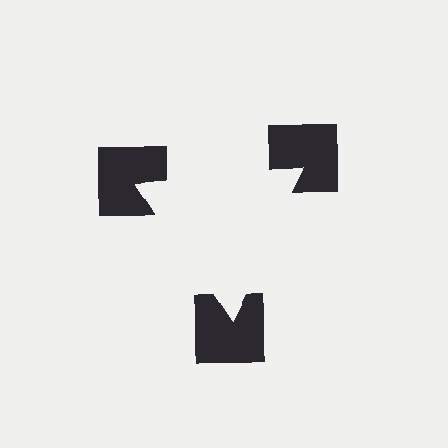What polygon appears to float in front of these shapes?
An illusory triangle — its edges are inferred from the aligned wedge cuts in the notched squares, not physically drawn.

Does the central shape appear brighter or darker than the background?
It typically appears slightly brighter than the background, even though no actual brightness change is drawn.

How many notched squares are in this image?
There are 3 — one at each vertex of the illusory triangle.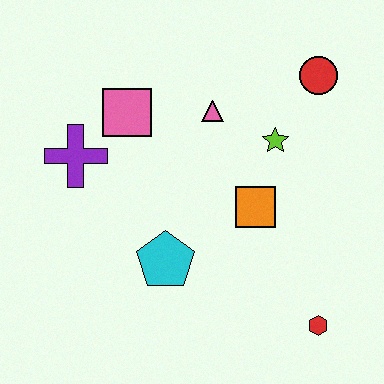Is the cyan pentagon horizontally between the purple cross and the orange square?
Yes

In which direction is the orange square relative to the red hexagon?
The orange square is above the red hexagon.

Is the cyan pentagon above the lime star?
No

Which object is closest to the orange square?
The lime star is closest to the orange square.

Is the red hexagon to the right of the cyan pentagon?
Yes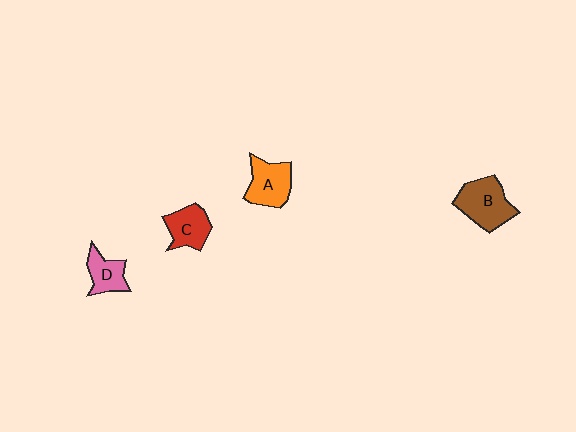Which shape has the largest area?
Shape B (brown).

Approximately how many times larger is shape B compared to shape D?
Approximately 1.7 times.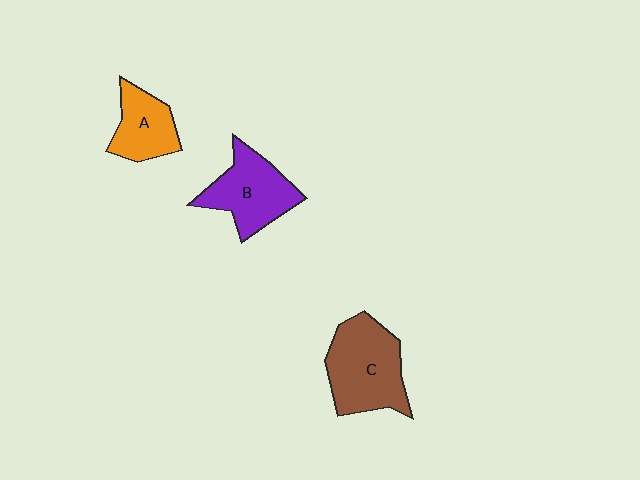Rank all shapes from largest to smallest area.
From largest to smallest: C (brown), B (purple), A (orange).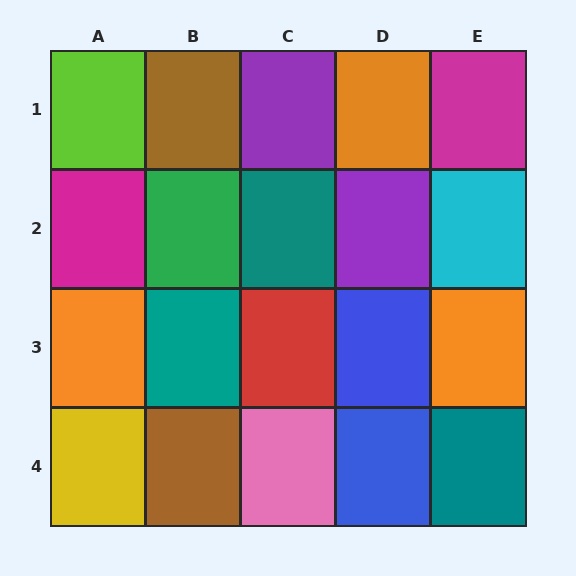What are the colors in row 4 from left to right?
Yellow, brown, pink, blue, teal.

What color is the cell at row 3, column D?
Blue.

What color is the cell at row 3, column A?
Orange.